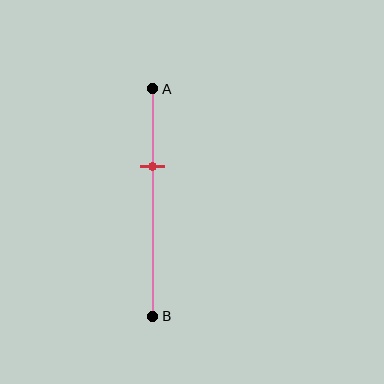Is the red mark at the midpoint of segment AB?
No, the mark is at about 35% from A, not at the 50% midpoint.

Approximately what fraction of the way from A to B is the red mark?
The red mark is approximately 35% of the way from A to B.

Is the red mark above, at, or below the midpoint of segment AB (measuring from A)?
The red mark is above the midpoint of segment AB.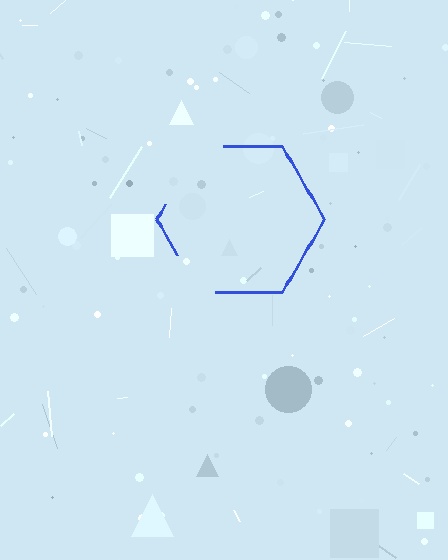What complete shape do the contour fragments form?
The contour fragments form a hexagon.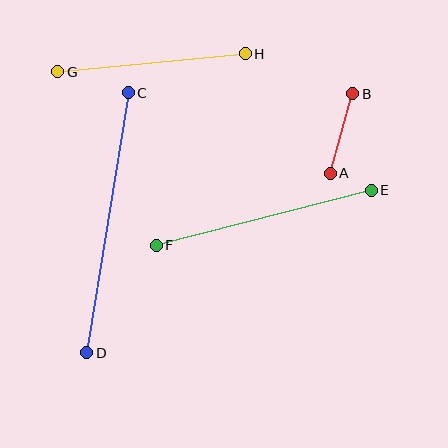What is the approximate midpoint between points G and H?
The midpoint is at approximately (151, 63) pixels.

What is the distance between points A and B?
The distance is approximately 82 pixels.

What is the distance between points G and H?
The distance is approximately 188 pixels.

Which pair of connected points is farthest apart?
Points C and D are farthest apart.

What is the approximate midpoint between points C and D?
The midpoint is at approximately (107, 223) pixels.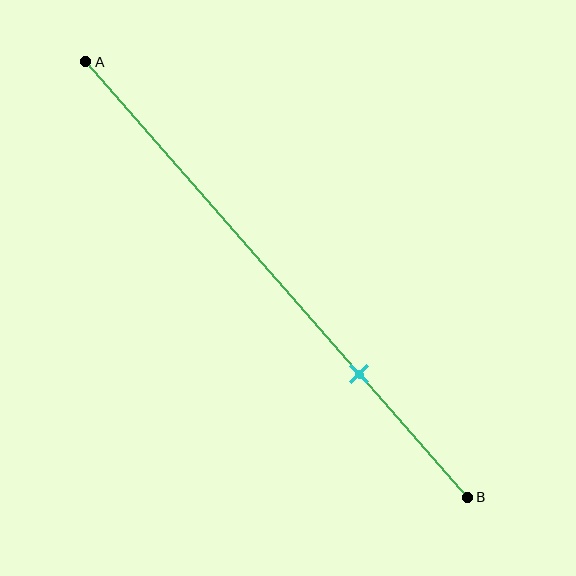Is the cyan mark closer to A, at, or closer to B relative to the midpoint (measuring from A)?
The cyan mark is closer to point B than the midpoint of segment AB.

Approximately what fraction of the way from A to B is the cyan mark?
The cyan mark is approximately 70% of the way from A to B.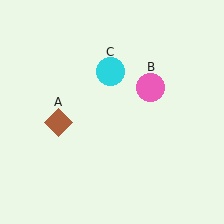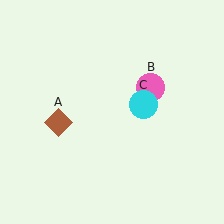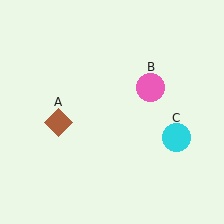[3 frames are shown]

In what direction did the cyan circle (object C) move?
The cyan circle (object C) moved down and to the right.